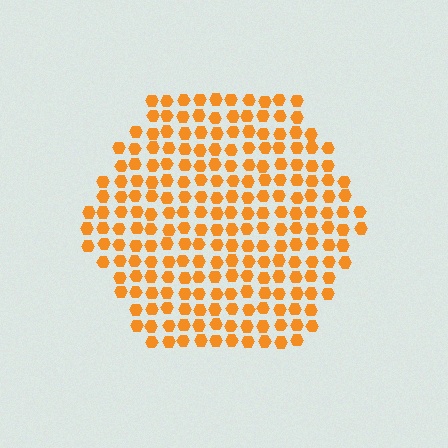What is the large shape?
The large shape is a hexagon.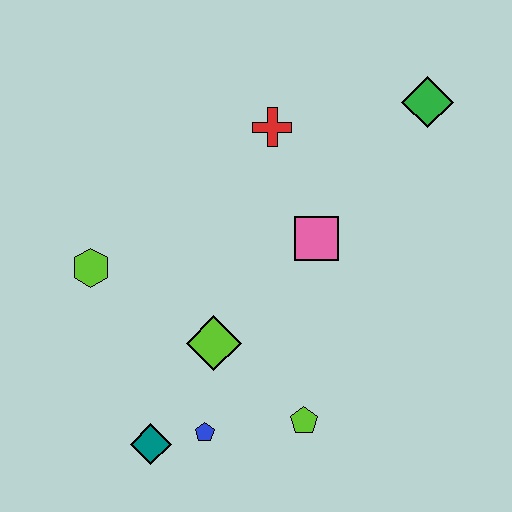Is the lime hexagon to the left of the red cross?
Yes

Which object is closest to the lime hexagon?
The lime diamond is closest to the lime hexagon.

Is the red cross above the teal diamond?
Yes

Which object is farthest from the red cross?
The teal diamond is farthest from the red cross.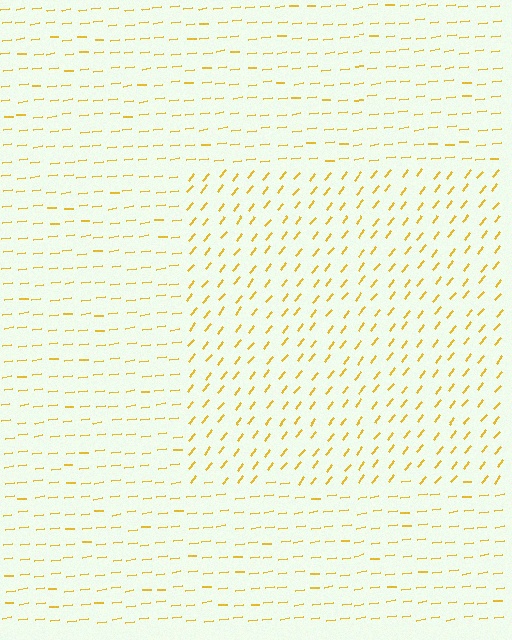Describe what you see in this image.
The image is filled with small yellow line segments. A rectangle region in the image has lines oriented differently from the surrounding lines, creating a visible texture boundary.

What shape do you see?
I see a rectangle.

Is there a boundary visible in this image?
Yes, there is a texture boundary formed by a change in line orientation.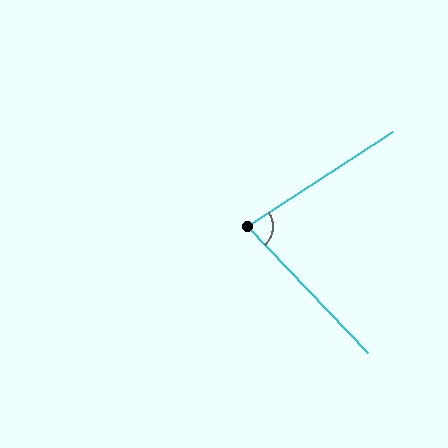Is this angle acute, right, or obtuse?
It is acute.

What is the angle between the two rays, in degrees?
Approximately 79 degrees.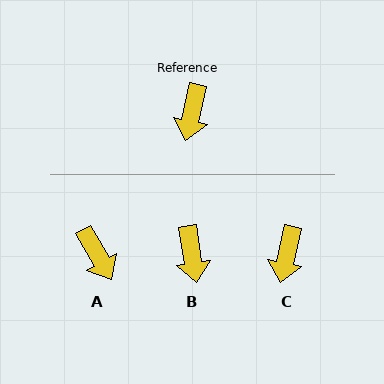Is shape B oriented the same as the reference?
No, it is off by about 21 degrees.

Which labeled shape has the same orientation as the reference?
C.